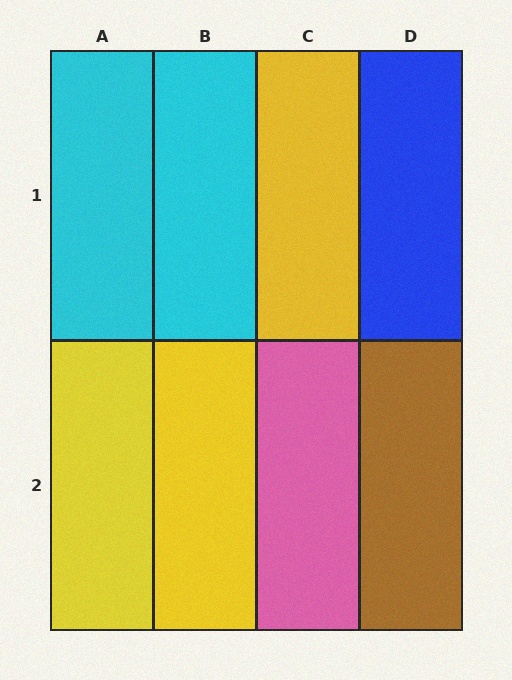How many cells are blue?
1 cell is blue.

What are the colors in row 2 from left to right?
Yellow, yellow, pink, brown.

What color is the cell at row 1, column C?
Yellow.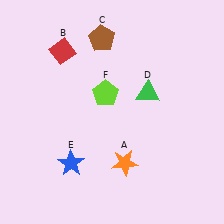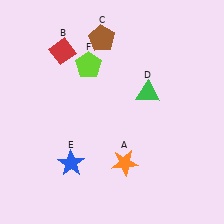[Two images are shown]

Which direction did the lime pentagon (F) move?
The lime pentagon (F) moved up.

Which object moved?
The lime pentagon (F) moved up.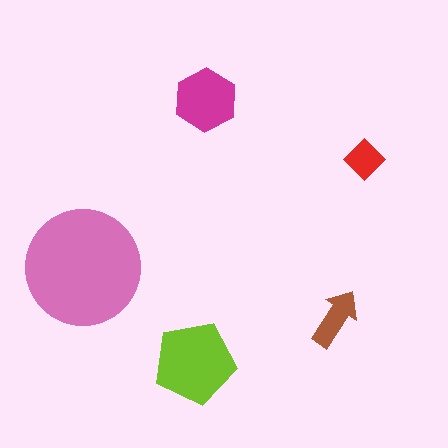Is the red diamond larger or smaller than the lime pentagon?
Smaller.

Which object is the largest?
The pink circle.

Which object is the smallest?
The red diamond.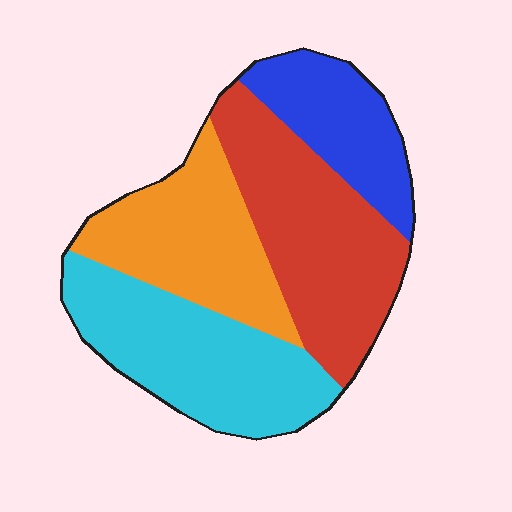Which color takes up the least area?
Blue, at roughly 15%.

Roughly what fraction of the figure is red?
Red covers about 30% of the figure.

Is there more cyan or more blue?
Cyan.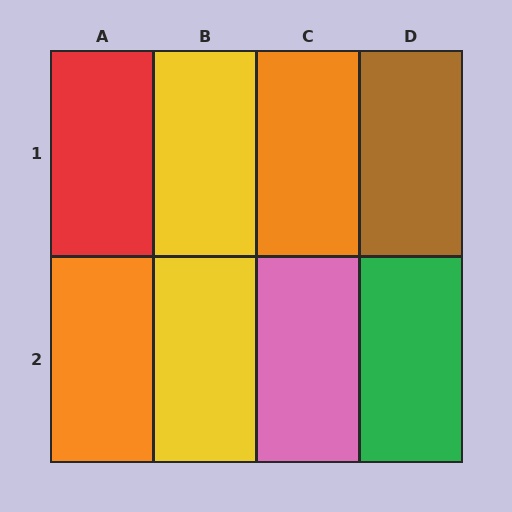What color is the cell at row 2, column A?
Orange.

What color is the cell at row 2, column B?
Yellow.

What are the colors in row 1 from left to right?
Red, yellow, orange, brown.